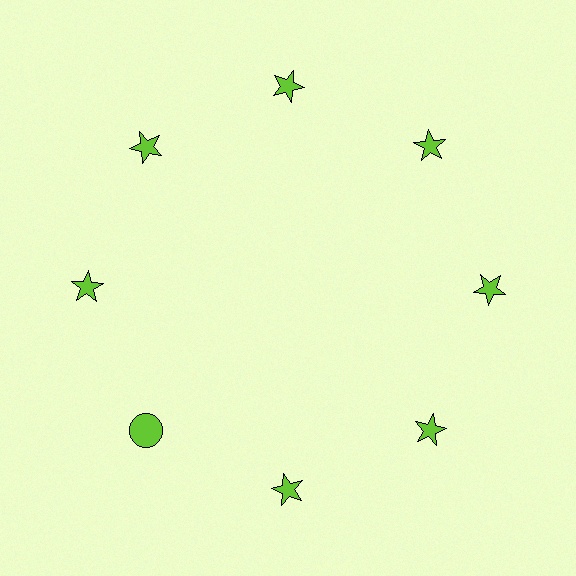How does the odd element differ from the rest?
It has a different shape: circle instead of star.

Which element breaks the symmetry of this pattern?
The lime circle at roughly the 8 o'clock position breaks the symmetry. All other shapes are lime stars.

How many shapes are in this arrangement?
There are 8 shapes arranged in a ring pattern.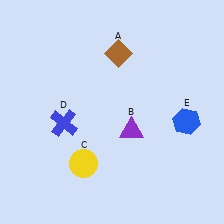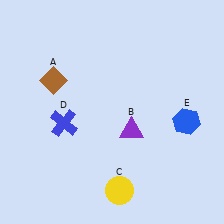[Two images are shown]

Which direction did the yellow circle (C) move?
The yellow circle (C) moved right.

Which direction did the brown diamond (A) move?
The brown diamond (A) moved left.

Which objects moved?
The objects that moved are: the brown diamond (A), the yellow circle (C).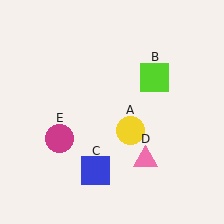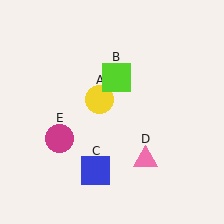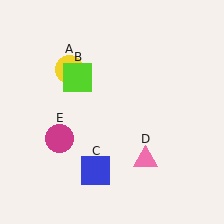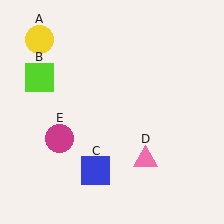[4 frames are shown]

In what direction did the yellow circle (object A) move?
The yellow circle (object A) moved up and to the left.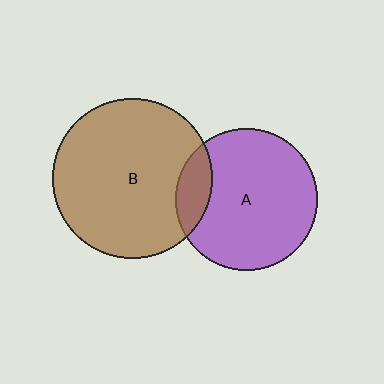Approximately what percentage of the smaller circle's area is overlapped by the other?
Approximately 15%.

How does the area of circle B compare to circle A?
Approximately 1.3 times.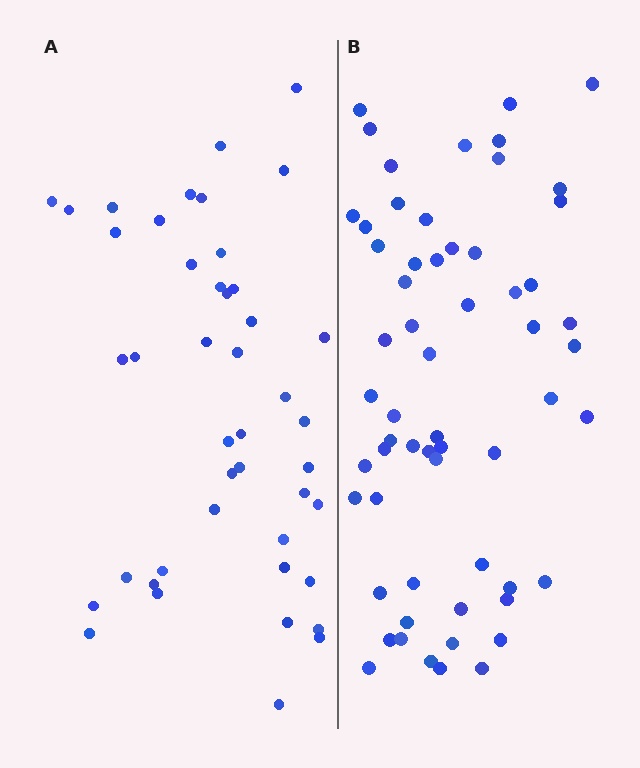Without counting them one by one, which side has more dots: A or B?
Region B (the right region) has more dots.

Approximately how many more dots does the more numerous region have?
Region B has approximately 15 more dots than region A.